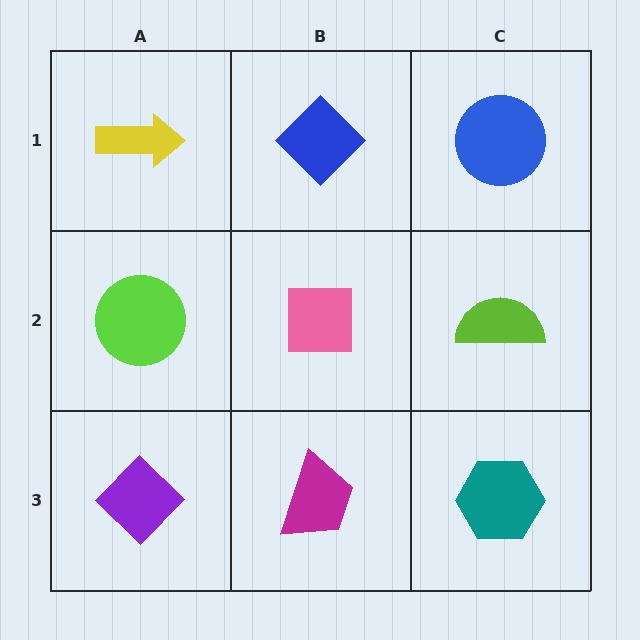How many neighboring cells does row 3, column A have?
2.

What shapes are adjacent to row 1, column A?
A lime circle (row 2, column A), a blue diamond (row 1, column B).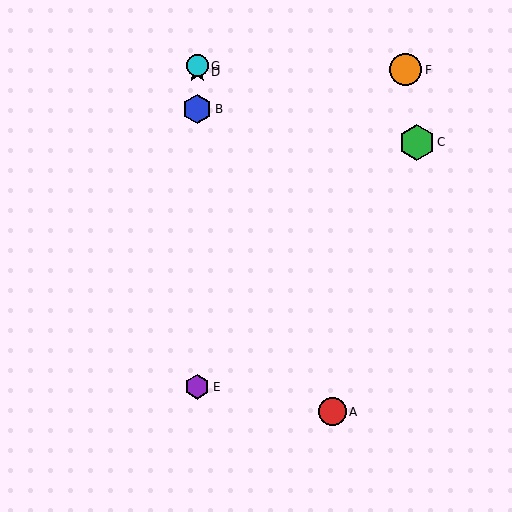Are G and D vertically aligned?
Yes, both are at x≈197.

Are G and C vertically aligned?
No, G is at x≈197 and C is at x≈417.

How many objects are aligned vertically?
4 objects (B, D, E, G) are aligned vertically.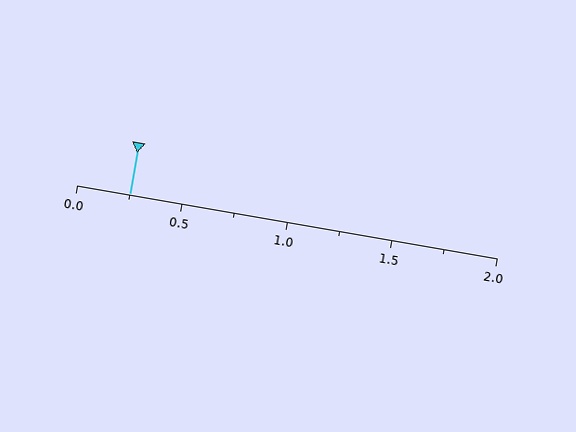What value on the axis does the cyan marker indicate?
The marker indicates approximately 0.25.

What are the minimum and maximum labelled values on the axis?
The axis runs from 0.0 to 2.0.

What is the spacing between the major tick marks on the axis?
The major ticks are spaced 0.5 apart.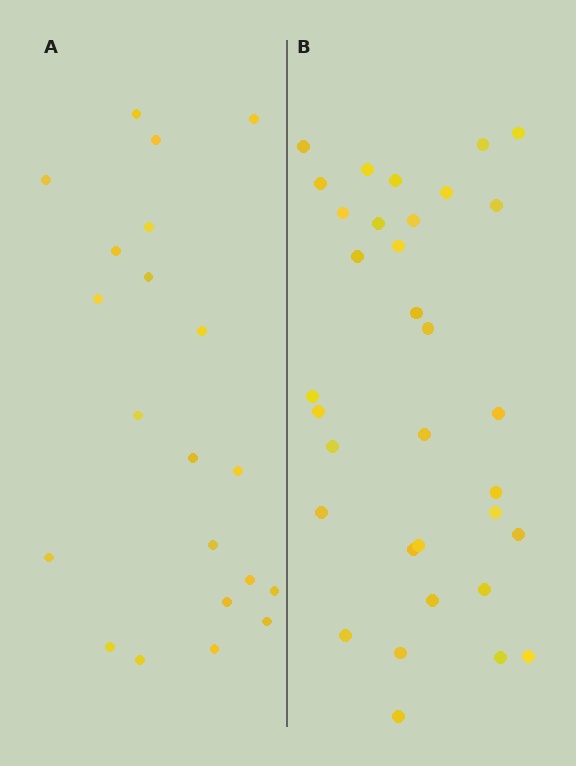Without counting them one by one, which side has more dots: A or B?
Region B (the right region) has more dots.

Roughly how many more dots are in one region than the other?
Region B has roughly 12 or so more dots than region A.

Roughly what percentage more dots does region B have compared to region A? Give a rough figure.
About 55% more.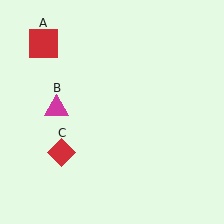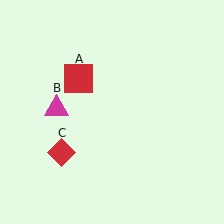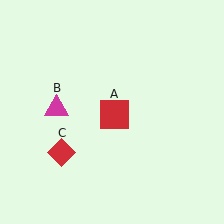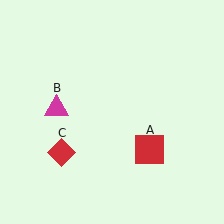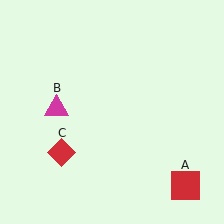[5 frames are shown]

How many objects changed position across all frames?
1 object changed position: red square (object A).